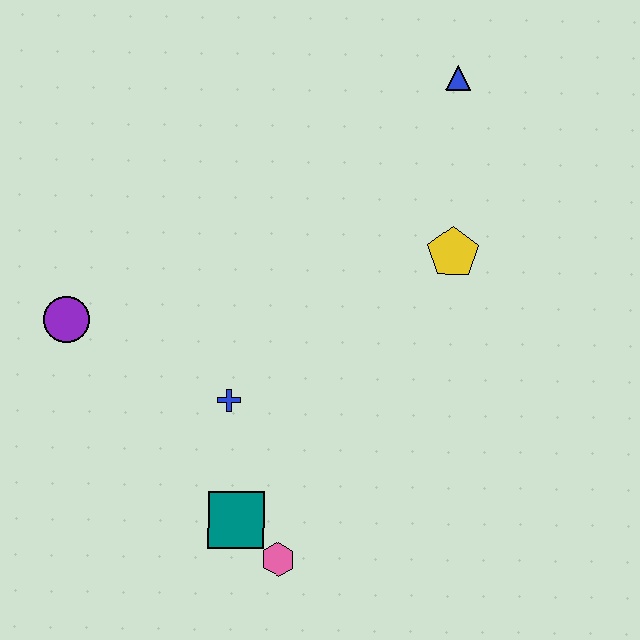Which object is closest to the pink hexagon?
The teal square is closest to the pink hexagon.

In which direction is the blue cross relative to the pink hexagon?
The blue cross is above the pink hexagon.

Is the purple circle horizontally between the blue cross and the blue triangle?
No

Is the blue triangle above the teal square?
Yes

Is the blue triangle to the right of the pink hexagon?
Yes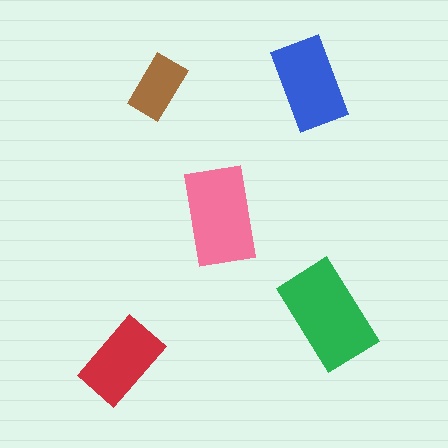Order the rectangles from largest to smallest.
the green one, the pink one, the blue one, the red one, the brown one.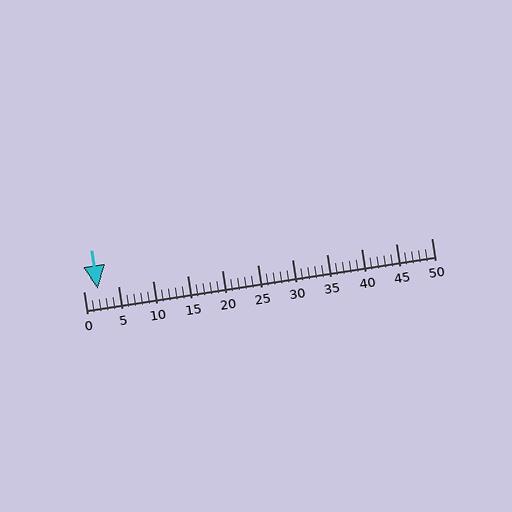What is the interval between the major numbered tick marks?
The major tick marks are spaced 5 units apart.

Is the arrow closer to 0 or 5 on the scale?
The arrow is closer to 0.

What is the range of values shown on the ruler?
The ruler shows values from 0 to 50.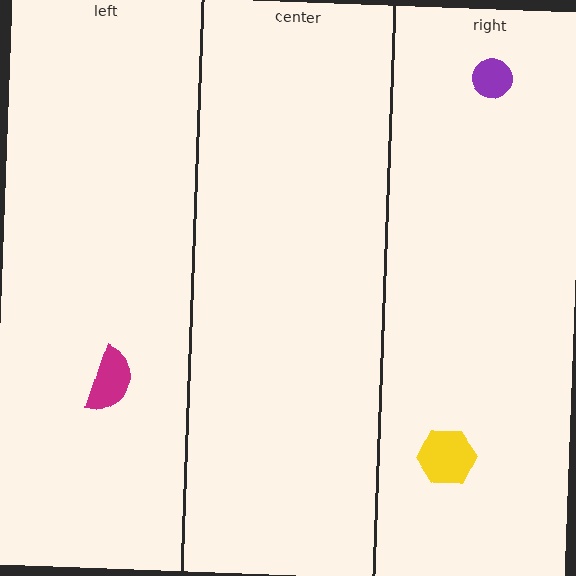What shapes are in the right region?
The purple circle, the yellow hexagon.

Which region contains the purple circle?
The right region.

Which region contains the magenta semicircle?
The left region.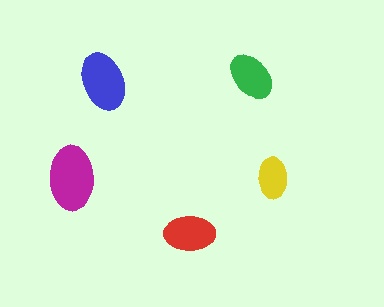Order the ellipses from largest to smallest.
the magenta one, the blue one, the red one, the green one, the yellow one.